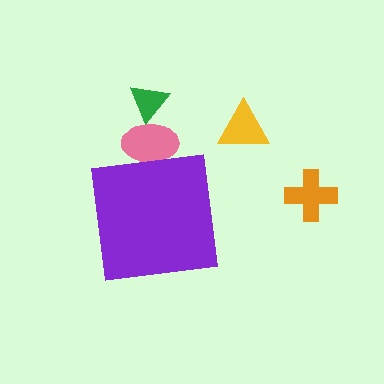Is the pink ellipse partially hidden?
Yes, the pink ellipse is partially hidden behind the purple square.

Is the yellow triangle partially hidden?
No, the yellow triangle is fully visible.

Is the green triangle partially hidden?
No, the green triangle is fully visible.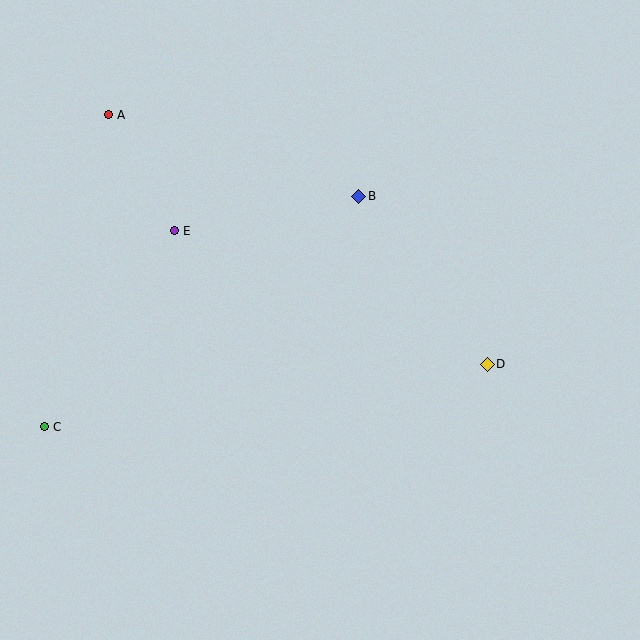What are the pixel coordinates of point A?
Point A is at (108, 115).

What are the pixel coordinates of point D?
Point D is at (487, 364).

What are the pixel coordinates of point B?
Point B is at (359, 196).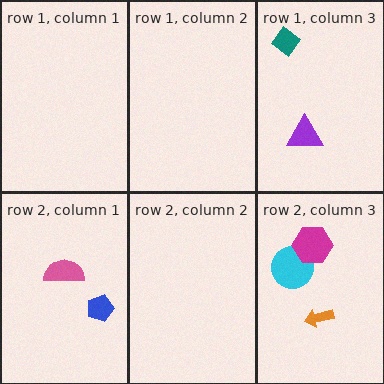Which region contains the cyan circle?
The row 2, column 3 region.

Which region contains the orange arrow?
The row 2, column 3 region.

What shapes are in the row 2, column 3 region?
The cyan circle, the magenta hexagon, the orange arrow.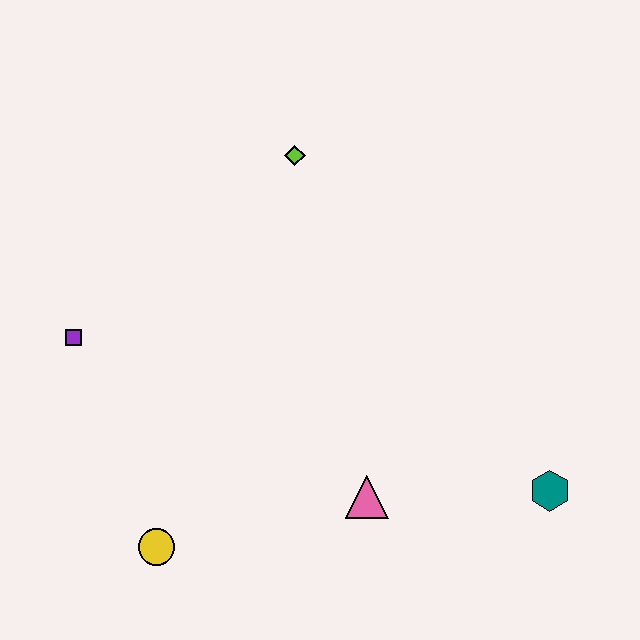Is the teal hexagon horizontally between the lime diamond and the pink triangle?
No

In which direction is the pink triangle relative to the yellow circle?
The pink triangle is to the right of the yellow circle.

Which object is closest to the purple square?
The yellow circle is closest to the purple square.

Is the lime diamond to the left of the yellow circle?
No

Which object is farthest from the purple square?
The teal hexagon is farthest from the purple square.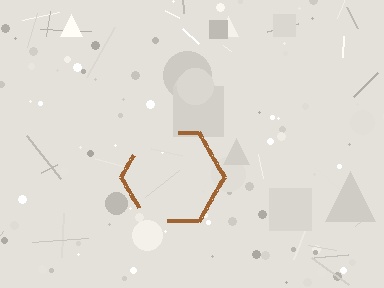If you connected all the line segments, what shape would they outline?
They would outline a hexagon.